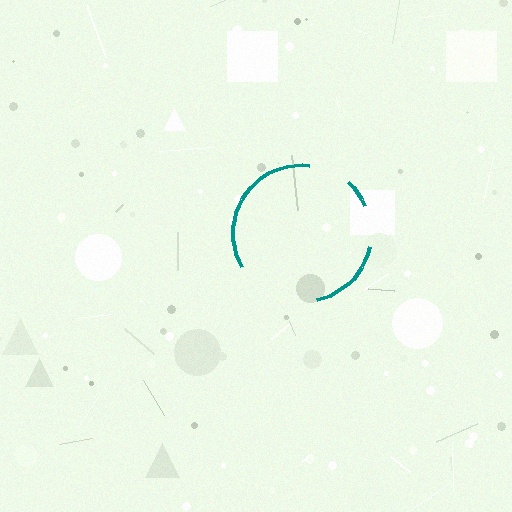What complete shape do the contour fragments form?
The contour fragments form a circle.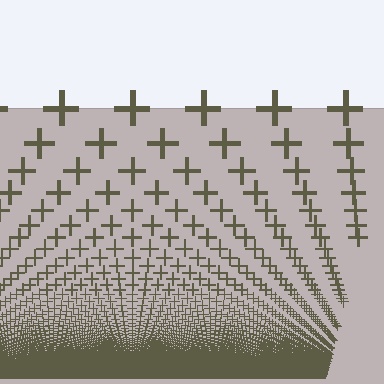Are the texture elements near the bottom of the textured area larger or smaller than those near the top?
Smaller. The gradient is inverted — elements near the bottom are smaller and denser.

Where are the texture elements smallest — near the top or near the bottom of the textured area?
Near the bottom.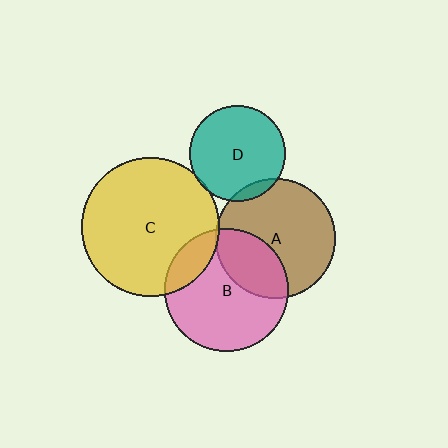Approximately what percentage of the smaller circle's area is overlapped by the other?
Approximately 30%.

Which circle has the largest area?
Circle C (yellow).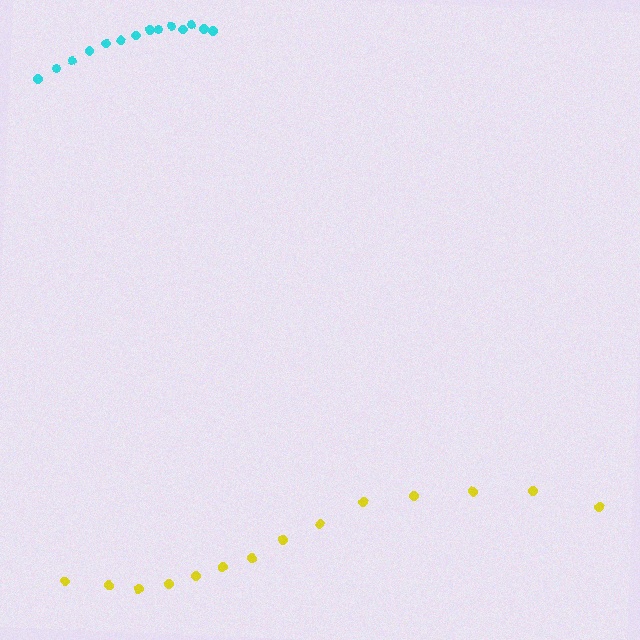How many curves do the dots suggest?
There are 2 distinct paths.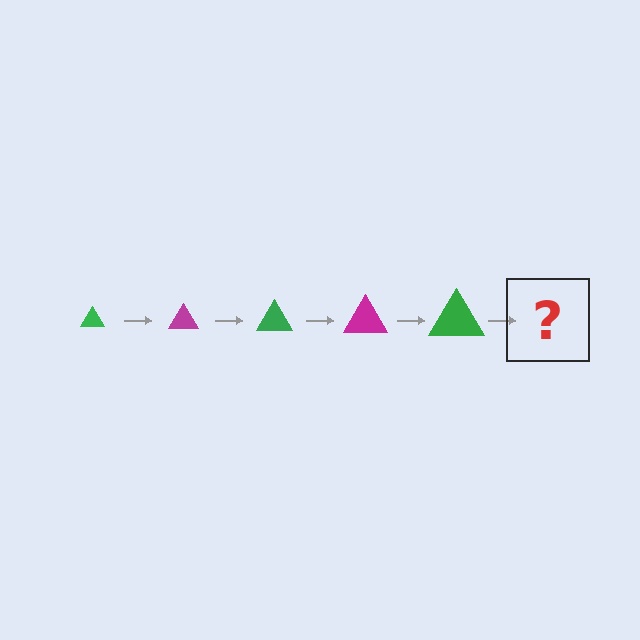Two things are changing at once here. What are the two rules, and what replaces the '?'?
The two rules are that the triangle grows larger each step and the color cycles through green and magenta. The '?' should be a magenta triangle, larger than the previous one.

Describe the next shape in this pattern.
It should be a magenta triangle, larger than the previous one.